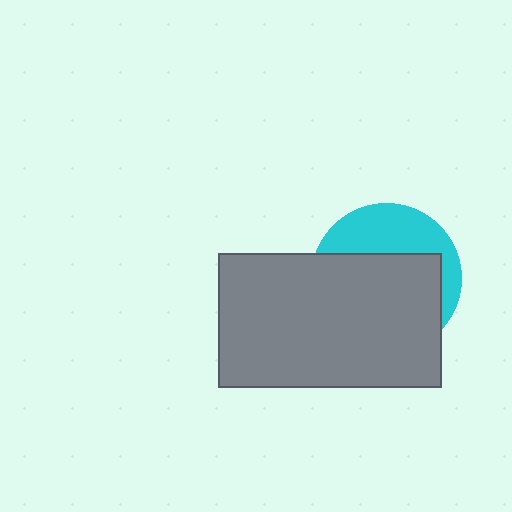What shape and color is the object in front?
The object in front is a gray rectangle.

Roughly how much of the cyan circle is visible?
A small part of it is visible (roughly 36%).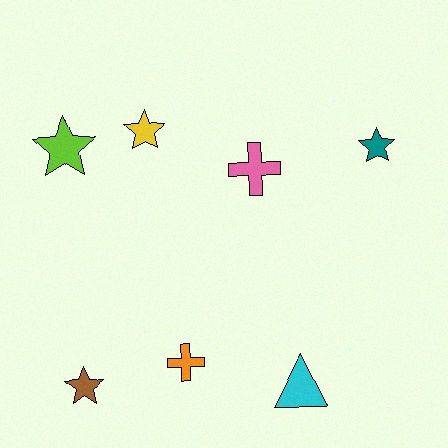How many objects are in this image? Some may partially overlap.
There are 7 objects.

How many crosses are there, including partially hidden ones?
There are 2 crosses.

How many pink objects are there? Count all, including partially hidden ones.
There is 1 pink object.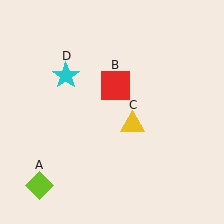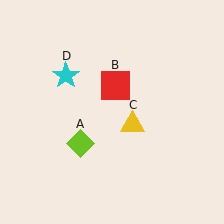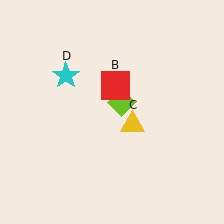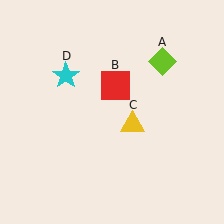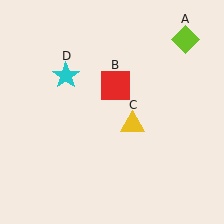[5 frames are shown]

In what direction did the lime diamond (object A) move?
The lime diamond (object A) moved up and to the right.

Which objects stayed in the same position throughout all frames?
Red square (object B) and yellow triangle (object C) and cyan star (object D) remained stationary.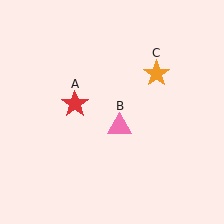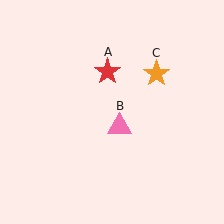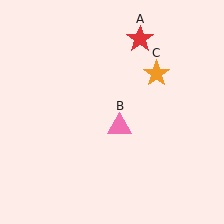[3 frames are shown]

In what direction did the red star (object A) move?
The red star (object A) moved up and to the right.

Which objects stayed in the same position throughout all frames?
Pink triangle (object B) and orange star (object C) remained stationary.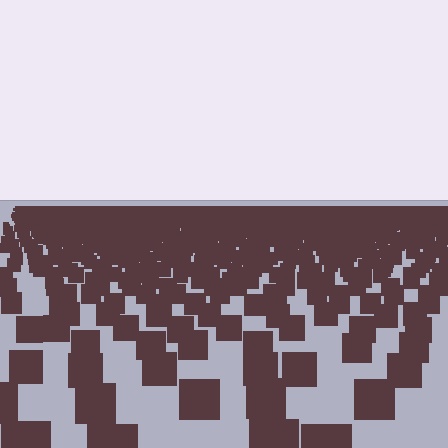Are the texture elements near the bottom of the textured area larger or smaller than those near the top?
Larger. Near the bottom, elements are closer to the viewer and appear at a bigger on-screen size.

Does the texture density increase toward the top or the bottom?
Density increases toward the top.